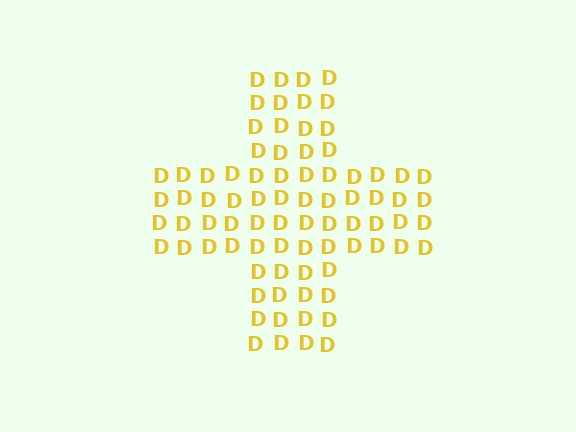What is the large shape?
The large shape is a cross.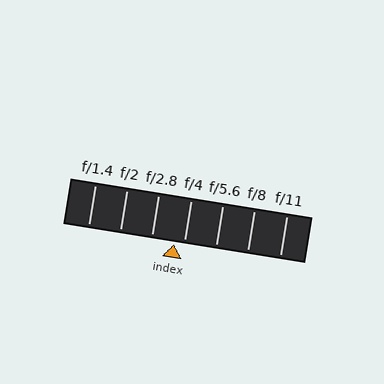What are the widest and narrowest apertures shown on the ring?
The widest aperture shown is f/1.4 and the narrowest is f/11.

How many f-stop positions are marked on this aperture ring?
There are 7 f-stop positions marked.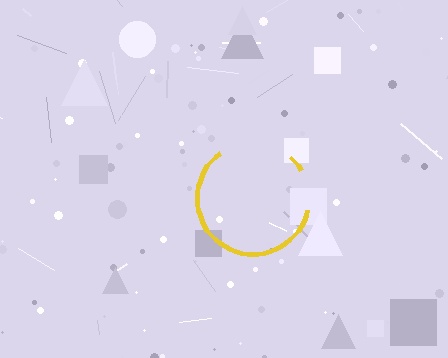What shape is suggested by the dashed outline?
The dashed outline suggests a circle.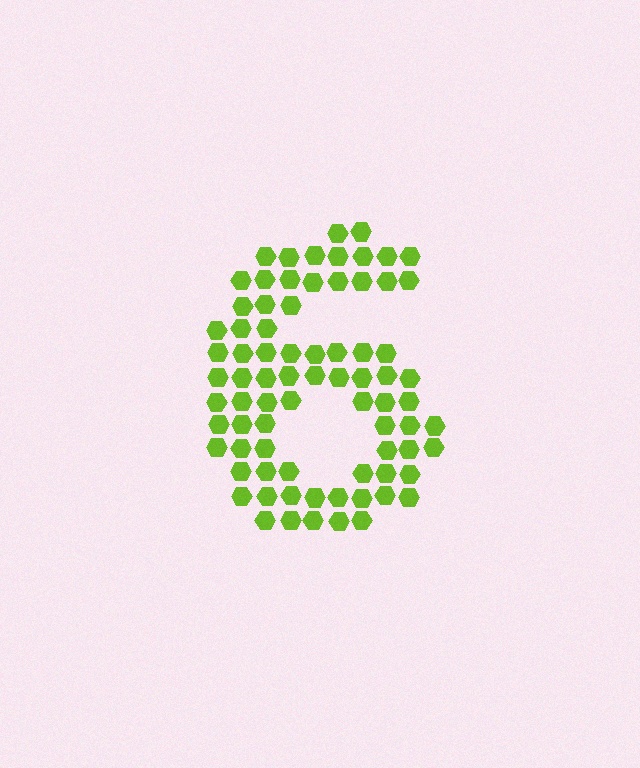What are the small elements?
The small elements are hexagons.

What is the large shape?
The large shape is the digit 6.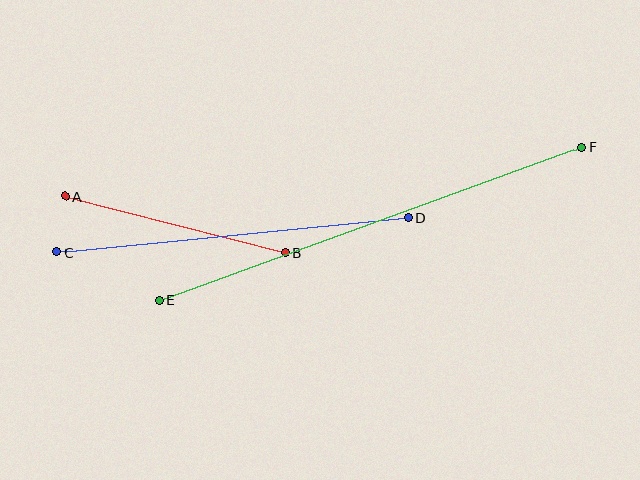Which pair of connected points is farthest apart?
Points E and F are farthest apart.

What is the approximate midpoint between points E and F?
The midpoint is at approximately (371, 223) pixels.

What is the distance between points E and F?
The distance is approximately 450 pixels.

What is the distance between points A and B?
The distance is approximately 227 pixels.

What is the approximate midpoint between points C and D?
The midpoint is at approximately (233, 235) pixels.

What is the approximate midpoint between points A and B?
The midpoint is at approximately (175, 224) pixels.